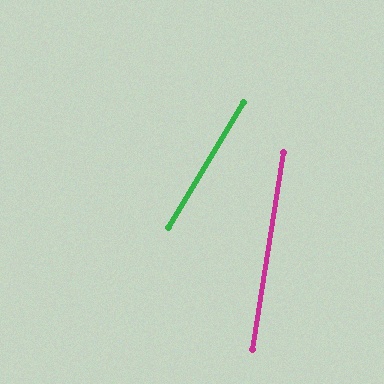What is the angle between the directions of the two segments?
Approximately 22 degrees.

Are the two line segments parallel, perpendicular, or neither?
Neither parallel nor perpendicular — they differ by about 22°.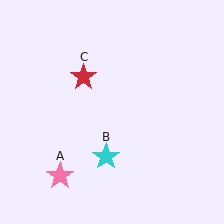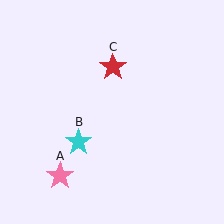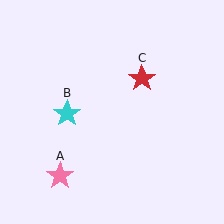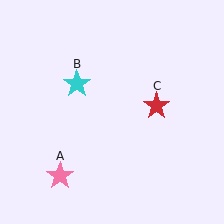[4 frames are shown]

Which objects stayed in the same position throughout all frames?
Pink star (object A) remained stationary.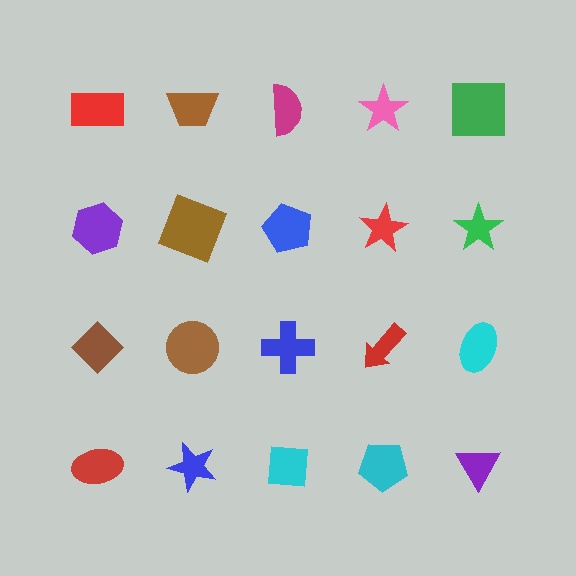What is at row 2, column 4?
A red star.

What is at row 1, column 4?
A pink star.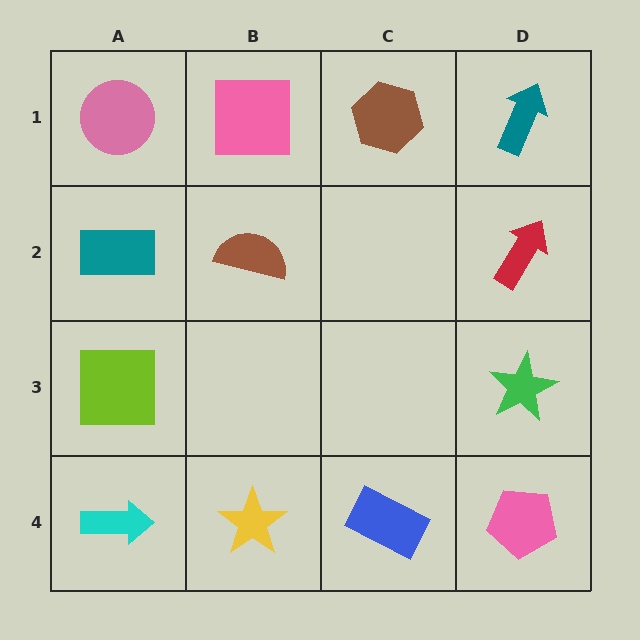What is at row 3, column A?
A lime square.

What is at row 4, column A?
A cyan arrow.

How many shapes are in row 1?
4 shapes.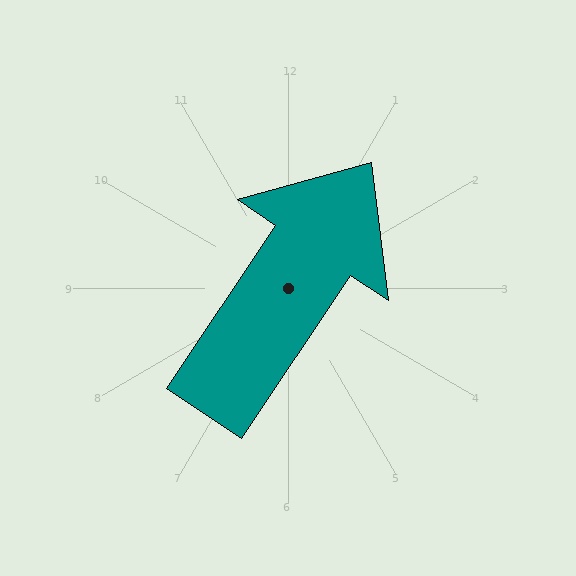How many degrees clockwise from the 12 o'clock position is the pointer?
Approximately 34 degrees.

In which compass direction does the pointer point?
Northeast.